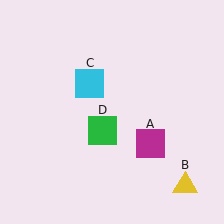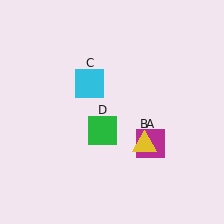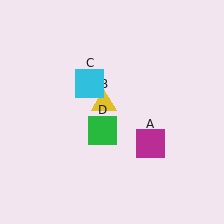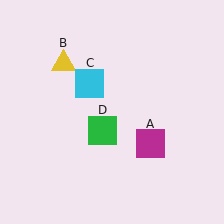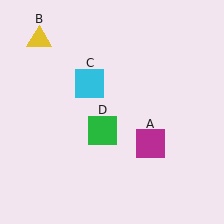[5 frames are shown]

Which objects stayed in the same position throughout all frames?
Magenta square (object A) and cyan square (object C) and green square (object D) remained stationary.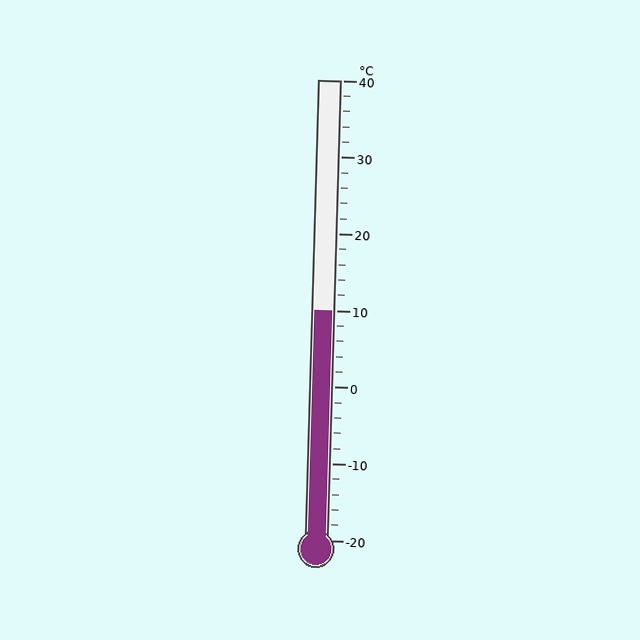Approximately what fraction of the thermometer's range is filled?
The thermometer is filled to approximately 50% of its range.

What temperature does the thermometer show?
The thermometer shows approximately 10°C.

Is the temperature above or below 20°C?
The temperature is below 20°C.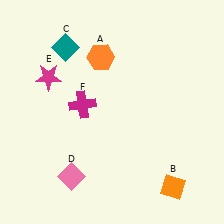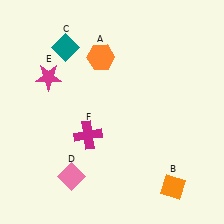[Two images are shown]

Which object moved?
The magenta cross (F) moved down.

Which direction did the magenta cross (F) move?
The magenta cross (F) moved down.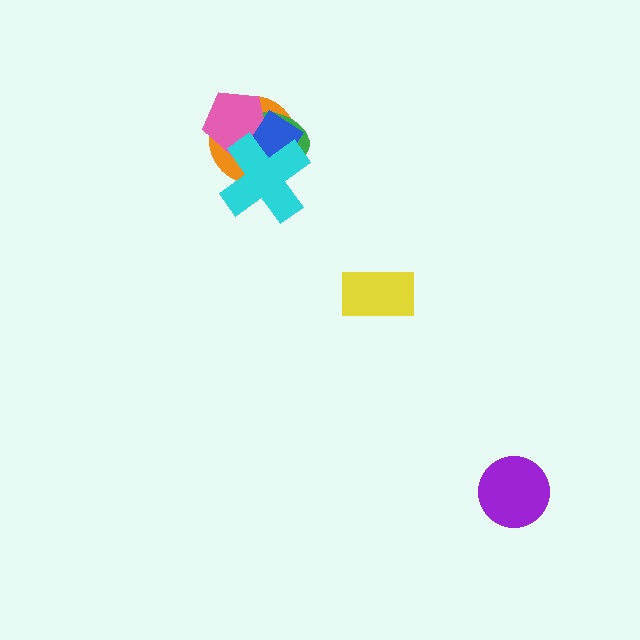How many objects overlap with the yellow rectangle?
0 objects overlap with the yellow rectangle.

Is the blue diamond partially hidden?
Yes, it is partially covered by another shape.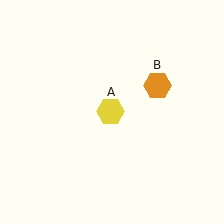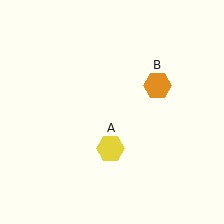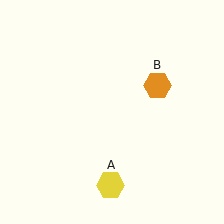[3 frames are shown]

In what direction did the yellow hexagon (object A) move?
The yellow hexagon (object A) moved down.